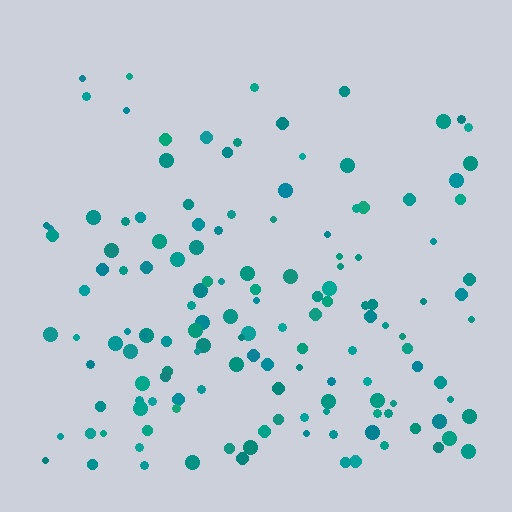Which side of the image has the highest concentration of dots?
The bottom.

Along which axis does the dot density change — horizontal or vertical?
Vertical.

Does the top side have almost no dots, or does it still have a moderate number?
Still a moderate number, just noticeably fewer than the bottom.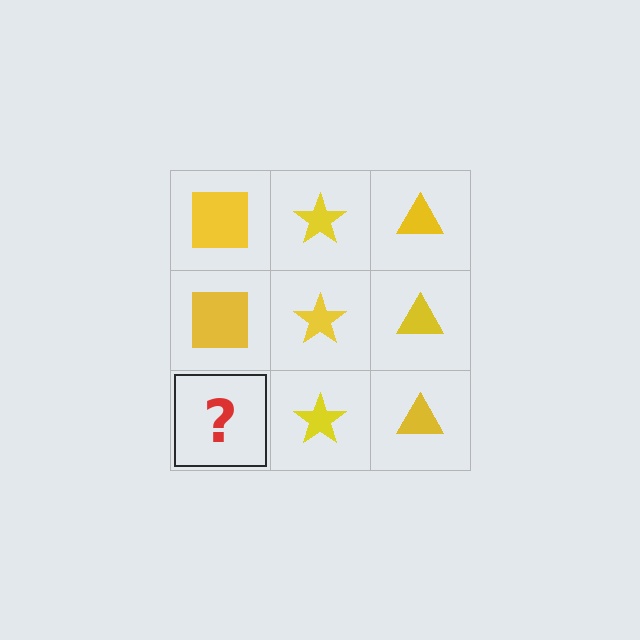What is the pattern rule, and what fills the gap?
The rule is that each column has a consistent shape. The gap should be filled with a yellow square.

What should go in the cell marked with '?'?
The missing cell should contain a yellow square.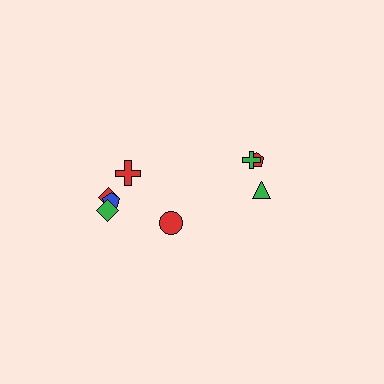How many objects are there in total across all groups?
There are 8 objects.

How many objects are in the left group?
There are 5 objects.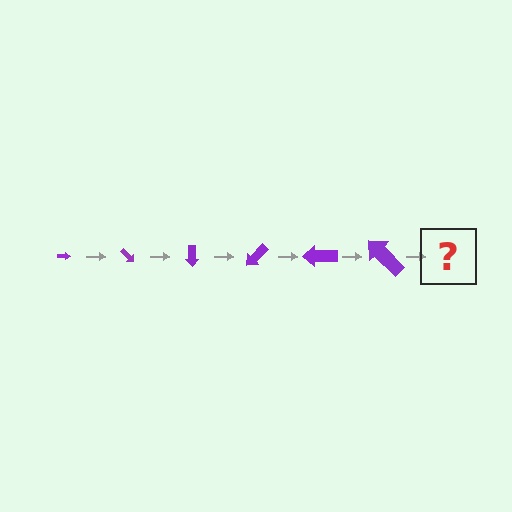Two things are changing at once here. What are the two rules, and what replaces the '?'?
The two rules are that the arrow grows larger each step and it rotates 45 degrees each step. The '?' should be an arrow, larger than the previous one and rotated 270 degrees from the start.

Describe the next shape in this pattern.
It should be an arrow, larger than the previous one and rotated 270 degrees from the start.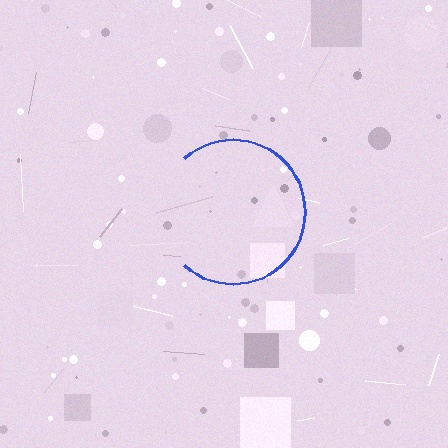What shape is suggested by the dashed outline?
The dashed outline suggests a circle.